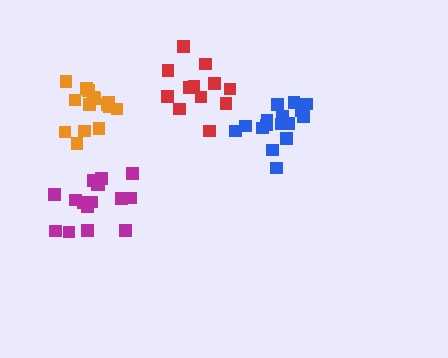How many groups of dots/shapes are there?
There are 4 groups.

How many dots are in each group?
Group 1: 15 dots, Group 2: 16 dots, Group 3: 16 dots, Group 4: 12 dots (59 total).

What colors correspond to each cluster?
The clusters are colored: orange, blue, magenta, red.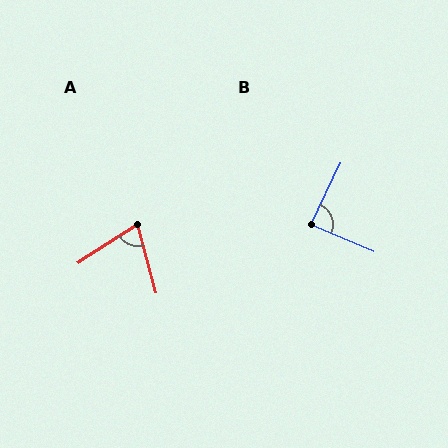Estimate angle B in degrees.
Approximately 88 degrees.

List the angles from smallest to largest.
A (73°), B (88°).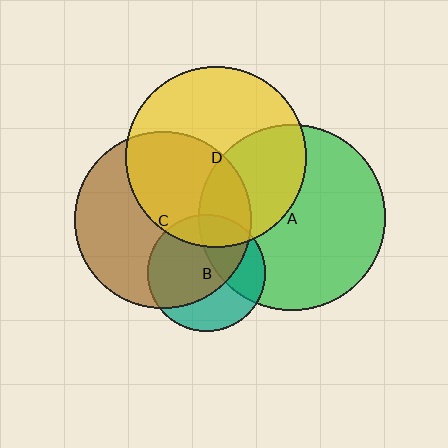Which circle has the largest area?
Circle A (green).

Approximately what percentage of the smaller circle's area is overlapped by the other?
Approximately 20%.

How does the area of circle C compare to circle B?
Approximately 2.3 times.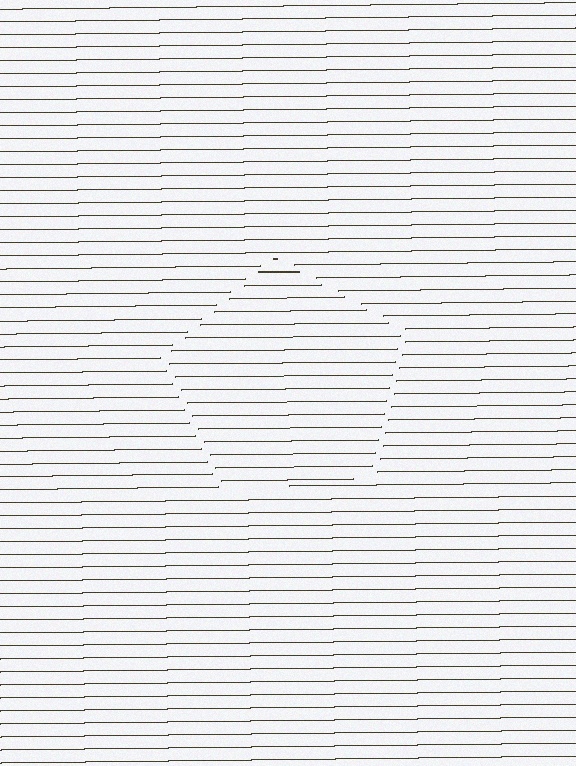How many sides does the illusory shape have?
5 sides — the line-ends trace a pentagon.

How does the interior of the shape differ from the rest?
The interior of the shape contains the same grating, shifted by half a period — the contour is defined by the phase discontinuity where line-ends from the inner and outer gratings abut.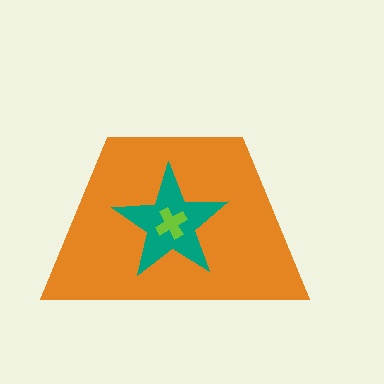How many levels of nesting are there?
3.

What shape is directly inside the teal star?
The lime cross.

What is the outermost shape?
The orange trapezoid.